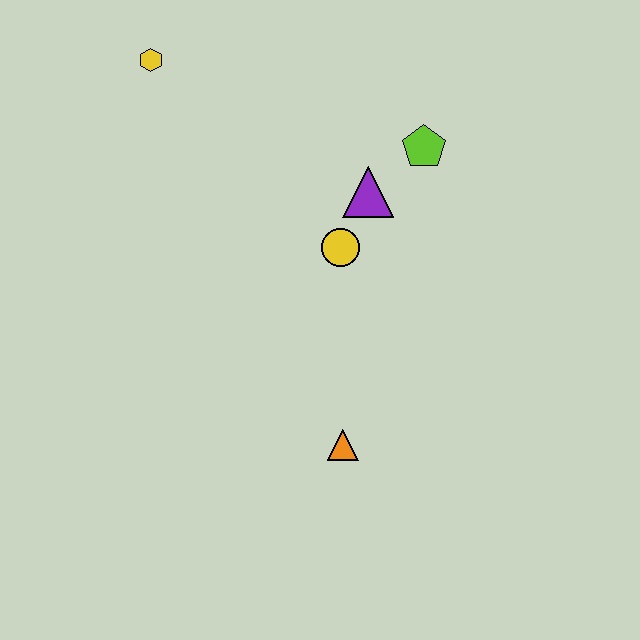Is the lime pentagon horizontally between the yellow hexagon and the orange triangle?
No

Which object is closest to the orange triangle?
The yellow circle is closest to the orange triangle.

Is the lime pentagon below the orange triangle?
No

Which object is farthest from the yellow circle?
The yellow hexagon is farthest from the yellow circle.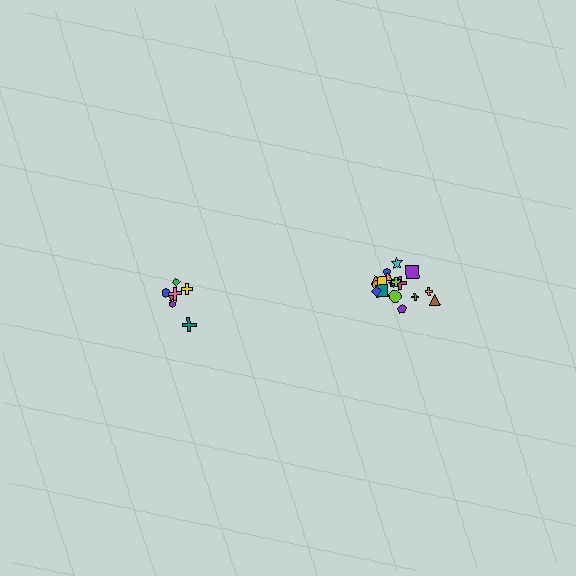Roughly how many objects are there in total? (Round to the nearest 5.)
Roughly 25 objects in total.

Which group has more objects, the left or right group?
The right group.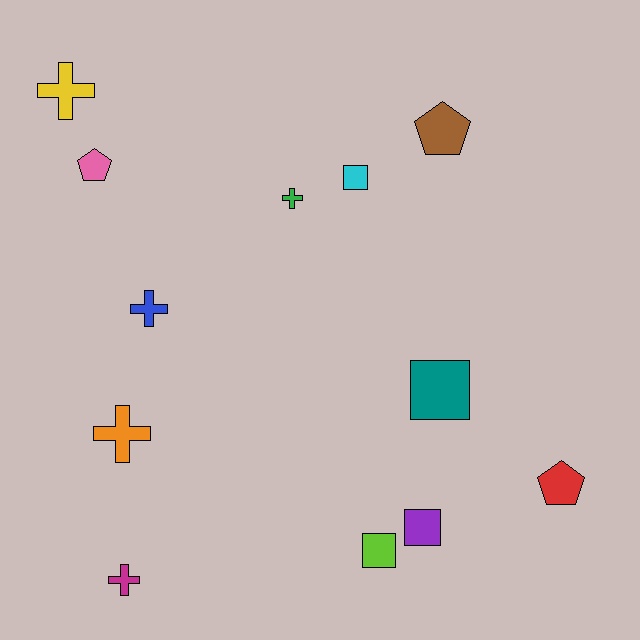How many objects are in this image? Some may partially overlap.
There are 12 objects.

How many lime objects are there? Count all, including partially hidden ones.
There is 1 lime object.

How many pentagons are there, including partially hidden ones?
There are 3 pentagons.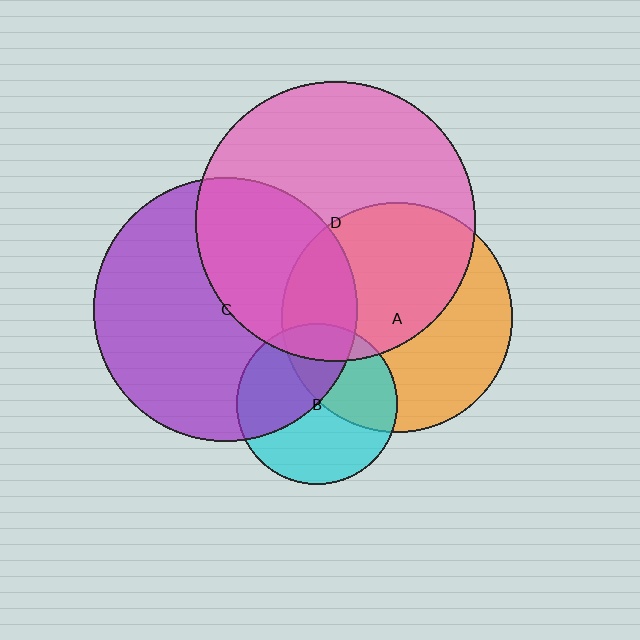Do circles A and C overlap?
Yes.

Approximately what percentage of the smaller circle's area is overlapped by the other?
Approximately 20%.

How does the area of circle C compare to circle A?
Approximately 1.3 times.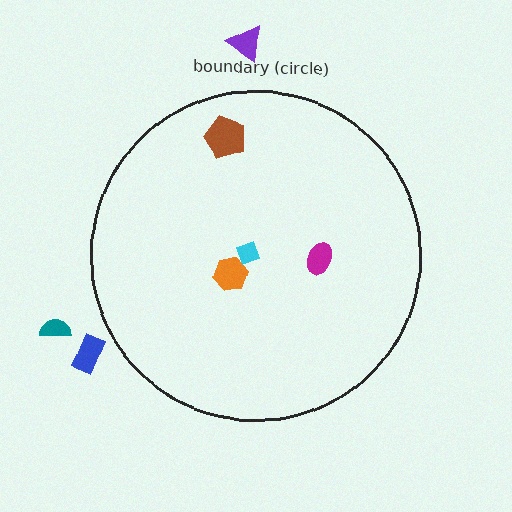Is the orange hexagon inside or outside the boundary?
Inside.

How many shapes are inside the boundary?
4 inside, 3 outside.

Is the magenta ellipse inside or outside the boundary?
Inside.